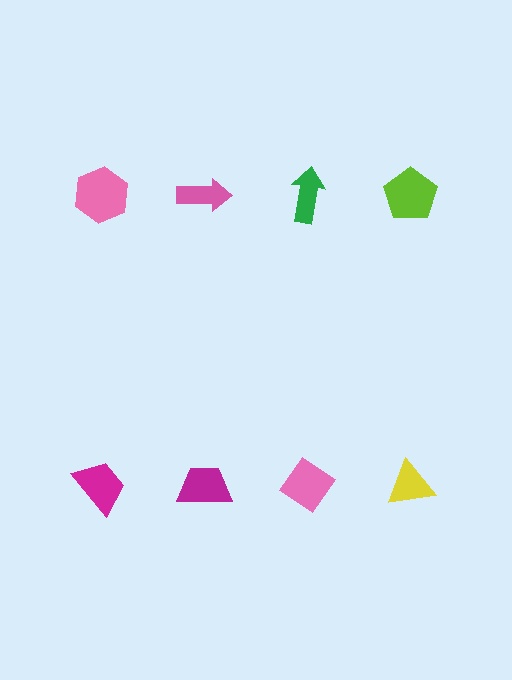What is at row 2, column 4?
A yellow triangle.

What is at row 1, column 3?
A green arrow.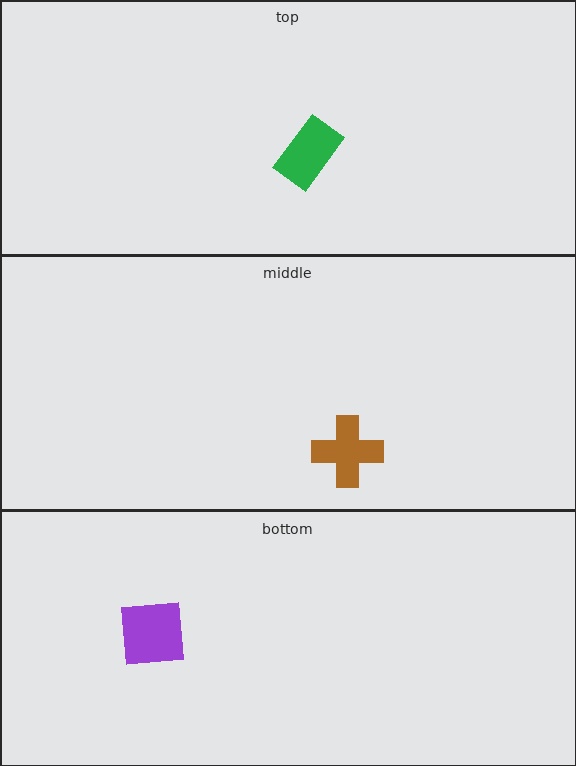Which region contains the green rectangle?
The top region.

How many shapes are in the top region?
1.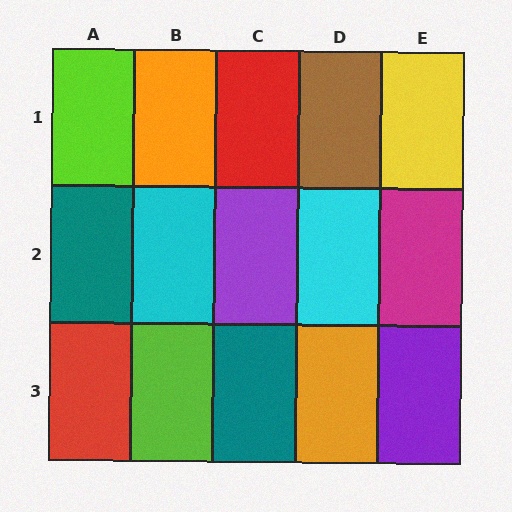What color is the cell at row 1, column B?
Orange.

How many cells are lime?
2 cells are lime.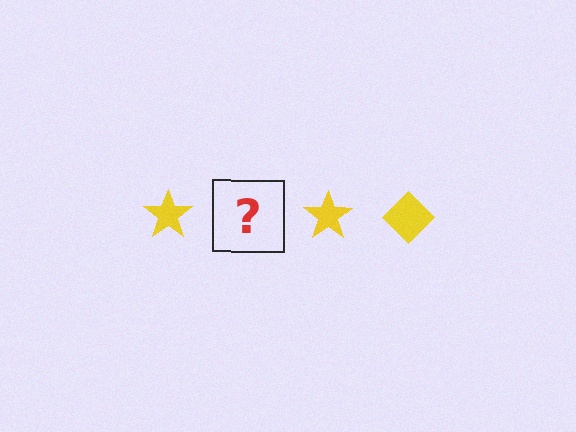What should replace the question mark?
The question mark should be replaced with a yellow diamond.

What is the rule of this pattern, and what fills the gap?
The rule is that the pattern cycles through star, diamond shapes in yellow. The gap should be filled with a yellow diamond.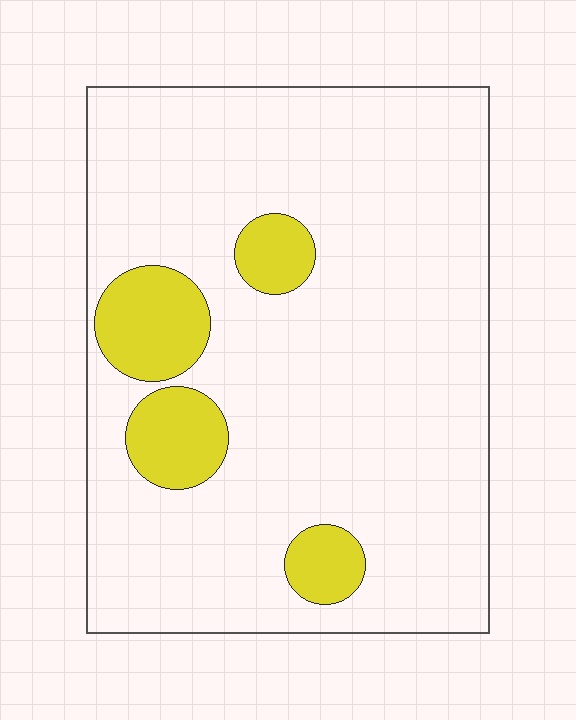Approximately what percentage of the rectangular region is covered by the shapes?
Approximately 15%.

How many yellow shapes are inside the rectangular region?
4.